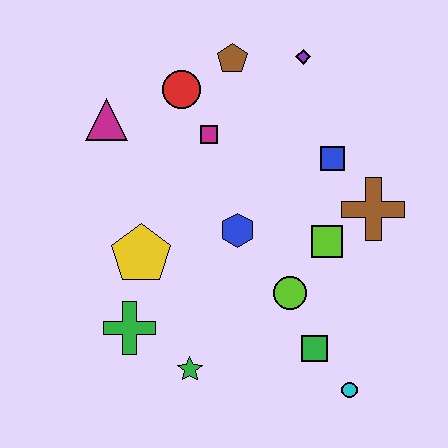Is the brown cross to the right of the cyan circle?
Yes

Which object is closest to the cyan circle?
The green square is closest to the cyan circle.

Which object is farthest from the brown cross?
The magenta triangle is farthest from the brown cross.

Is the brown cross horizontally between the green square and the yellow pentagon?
No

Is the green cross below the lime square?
Yes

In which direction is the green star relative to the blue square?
The green star is below the blue square.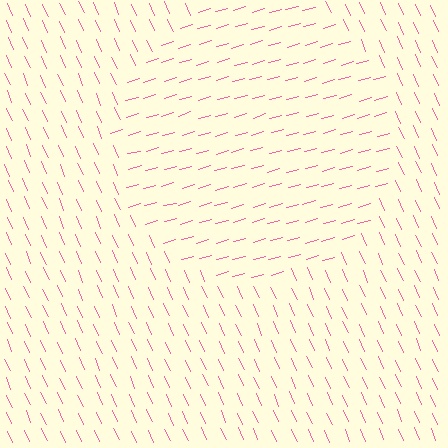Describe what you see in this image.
The image is filled with small pink line segments. A circle region in the image has lines oriented differently from the surrounding lines, creating a visible texture boundary.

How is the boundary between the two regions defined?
The boundary is defined purely by a change in line orientation (approximately 82 degrees difference). All lines are the same color and thickness.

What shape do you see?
I see a circle.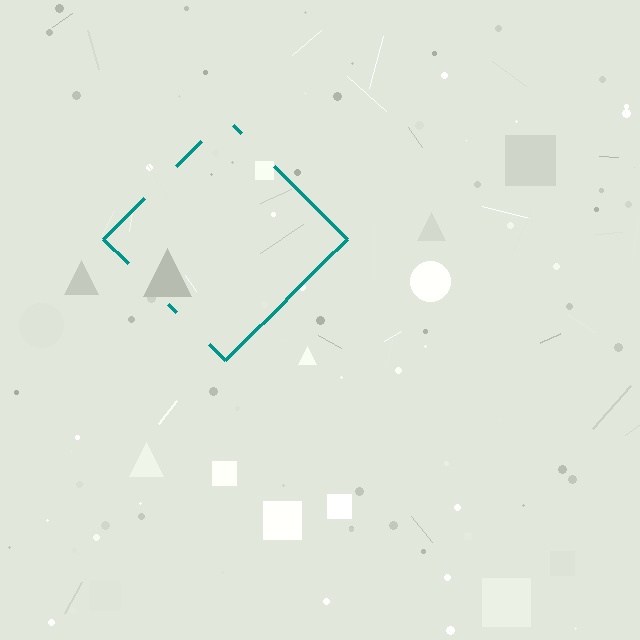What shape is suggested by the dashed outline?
The dashed outline suggests a diamond.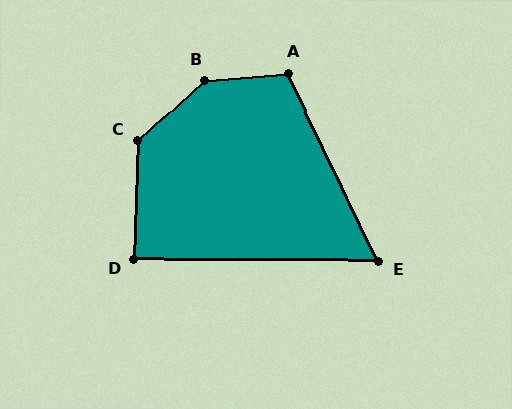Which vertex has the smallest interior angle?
E, at approximately 64 degrees.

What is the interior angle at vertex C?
Approximately 134 degrees (obtuse).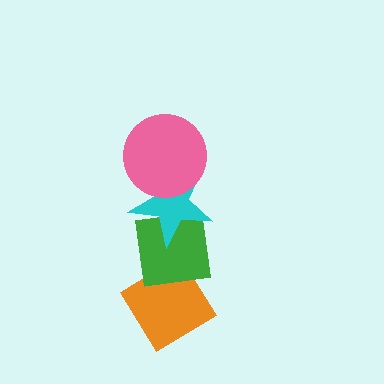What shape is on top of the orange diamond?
The green square is on top of the orange diamond.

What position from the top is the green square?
The green square is 3rd from the top.